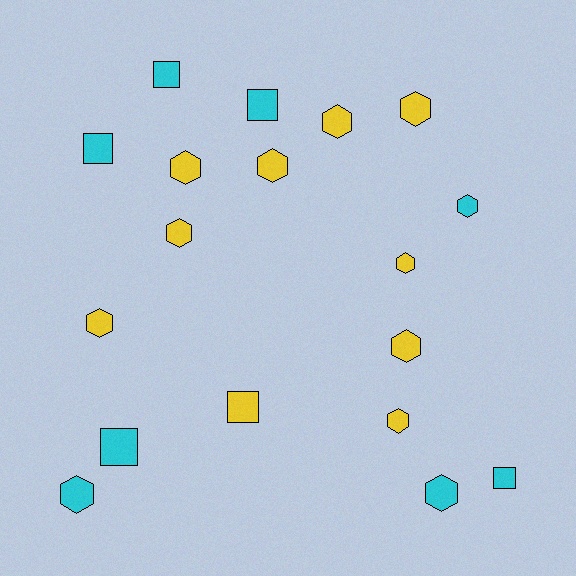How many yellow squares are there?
There is 1 yellow square.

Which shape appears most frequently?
Hexagon, with 12 objects.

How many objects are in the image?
There are 18 objects.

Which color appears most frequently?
Yellow, with 10 objects.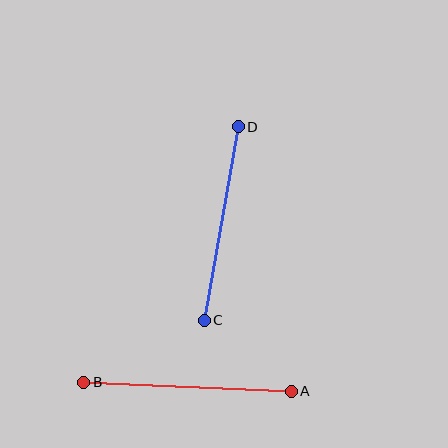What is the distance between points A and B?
The distance is approximately 208 pixels.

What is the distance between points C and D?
The distance is approximately 196 pixels.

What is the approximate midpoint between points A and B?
The midpoint is at approximately (188, 387) pixels.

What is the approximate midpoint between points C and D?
The midpoint is at approximately (221, 223) pixels.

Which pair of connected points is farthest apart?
Points A and B are farthest apart.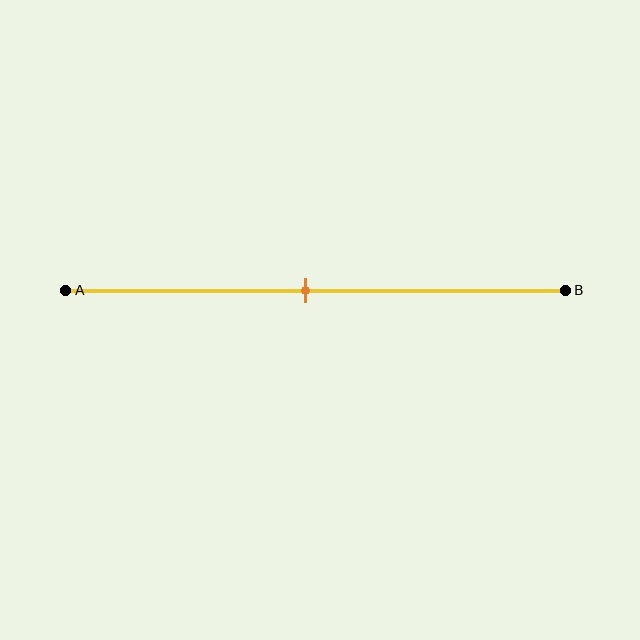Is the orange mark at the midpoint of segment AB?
Yes, the mark is approximately at the midpoint.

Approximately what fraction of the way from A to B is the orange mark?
The orange mark is approximately 50% of the way from A to B.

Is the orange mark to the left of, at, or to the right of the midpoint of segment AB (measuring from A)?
The orange mark is approximately at the midpoint of segment AB.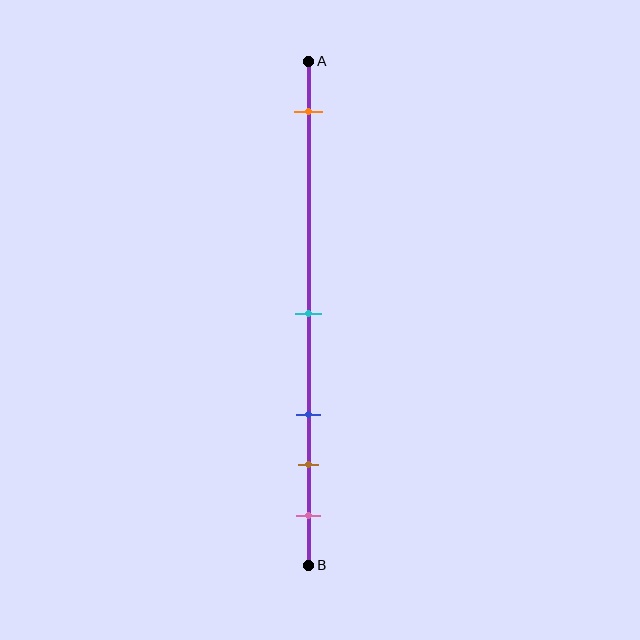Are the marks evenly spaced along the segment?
No, the marks are not evenly spaced.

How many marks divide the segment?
There are 5 marks dividing the segment.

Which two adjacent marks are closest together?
The brown and pink marks are the closest adjacent pair.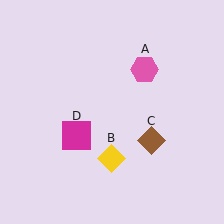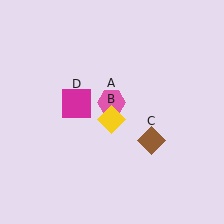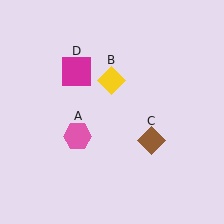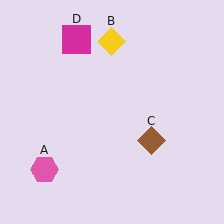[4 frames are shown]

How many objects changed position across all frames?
3 objects changed position: pink hexagon (object A), yellow diamond (object B), magenta square (object D).